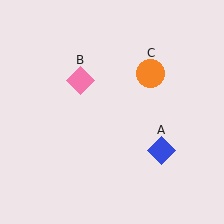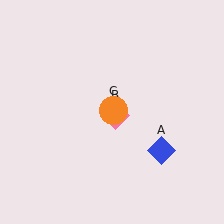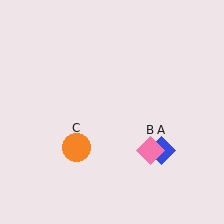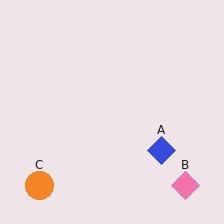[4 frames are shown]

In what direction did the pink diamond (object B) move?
The pink diamond (object B) moved down and to the right.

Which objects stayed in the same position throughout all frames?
Blue diamond (object A) remained stationary.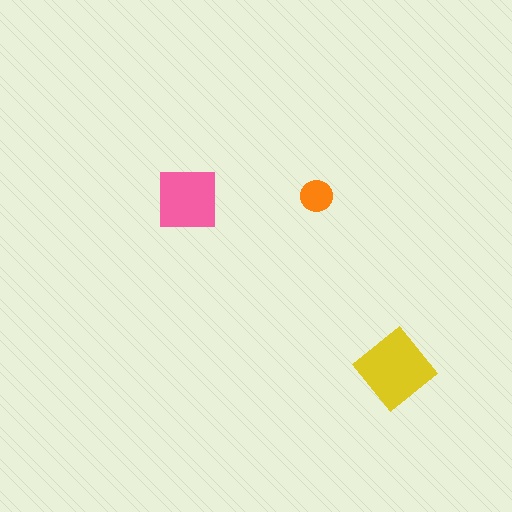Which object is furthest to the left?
The pink square is leftmost.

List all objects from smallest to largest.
The orange circle, the pink square, the yellow diamond.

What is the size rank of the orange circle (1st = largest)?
3rd.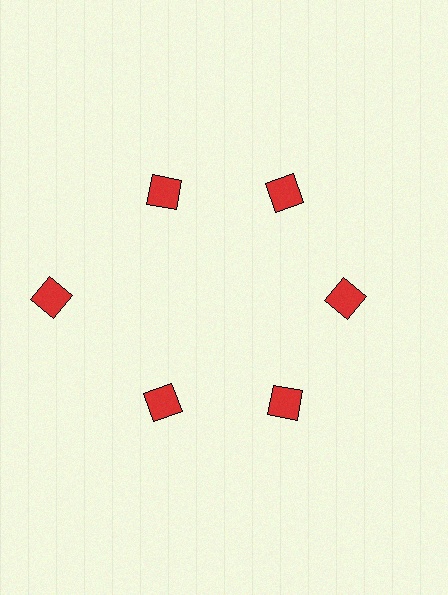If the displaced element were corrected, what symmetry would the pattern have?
It would have 6-fold rotational symmetry — the pattern would map onto itself every 60 degrees.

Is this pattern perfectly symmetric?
No. The 6 red diamonds are arranged in a ring, but one element near the 9 o'clock position is pushed outward from the center, breaking the 6-fold rotational symmetry.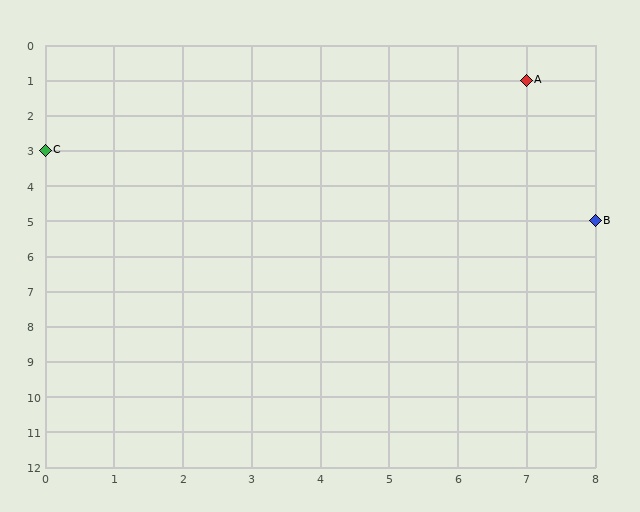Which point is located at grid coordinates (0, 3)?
Point C is at (0, 3).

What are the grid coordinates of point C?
Point C is at grid coordinates (0, 3).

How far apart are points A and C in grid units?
Points A and C are 7 columns and 2 rows apart (about 7.3 grid units diagonally).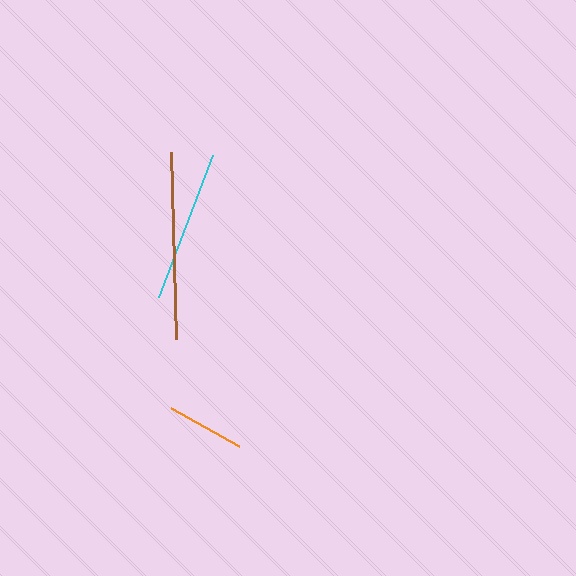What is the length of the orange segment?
The orange segment is approximately 79 pixels long.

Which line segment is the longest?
The brown line is the longest at approximately 187 pixels.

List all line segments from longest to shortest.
From longest to shortest: brown, cyan, orange.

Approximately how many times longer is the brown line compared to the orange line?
The brown line is approximately 2.4 times the length of the orange line.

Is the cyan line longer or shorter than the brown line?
The brown line is longer than the cyan line.